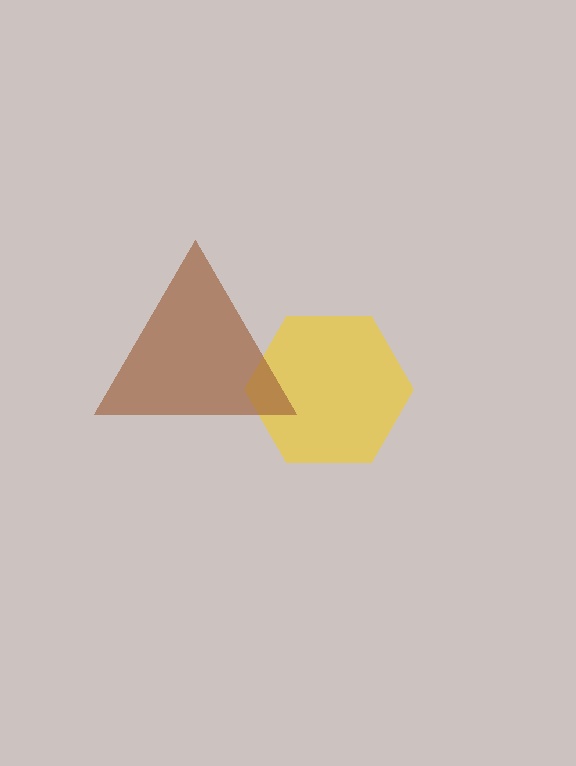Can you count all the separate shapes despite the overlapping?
Yes, there are 2 separate shapes.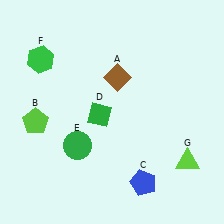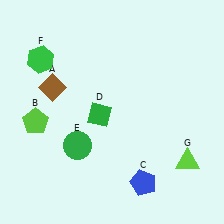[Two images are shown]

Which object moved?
The brown diamond (A) moved left.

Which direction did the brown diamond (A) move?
The brown diamond (A) moved left.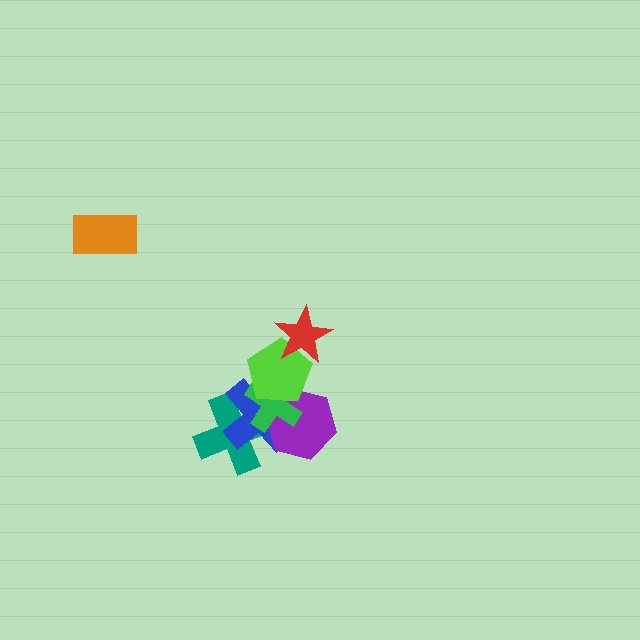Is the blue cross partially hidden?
Yes, it is partially covered by another shape.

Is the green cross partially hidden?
Yes, it is partially covered by another shape.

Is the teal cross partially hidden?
Yes, it is partially covered by another shape.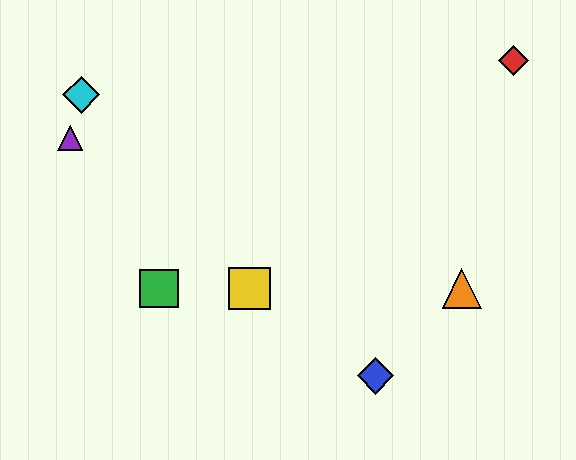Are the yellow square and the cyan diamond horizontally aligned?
No, the yellow square is at y≈289 and the cyan diamond is at y≈95.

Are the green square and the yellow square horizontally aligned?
Yes, both are at y≈289.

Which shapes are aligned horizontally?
The green square, the yellow square, the orange triangle are aligned horizontally.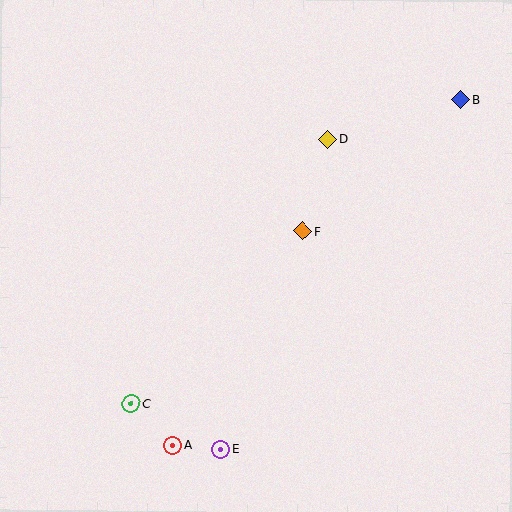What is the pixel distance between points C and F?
The distance between C and F is 243 pixels.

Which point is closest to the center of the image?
Point F at (303, 231) is closest to the center.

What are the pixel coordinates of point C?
Point C is at (131, 403).